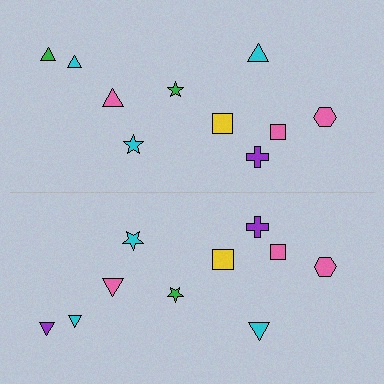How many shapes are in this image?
There are 20 shapes in this image.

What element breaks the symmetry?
The purple triangle on the bottom side breaks the symmetry — its mirror counterpart is green.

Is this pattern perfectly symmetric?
No, the pattern is not perfectly symmetric. The purple triangle on the bottom side breaks the symmetry — its mirror counterpart is green.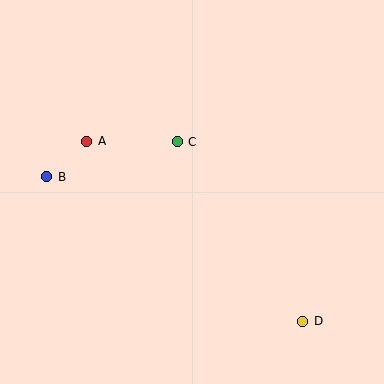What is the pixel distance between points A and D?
The distance between A and D is 281 pixels.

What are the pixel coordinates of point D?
Point D is at (303, 321).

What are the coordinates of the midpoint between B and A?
The midpoint between B and A is at (67, 159).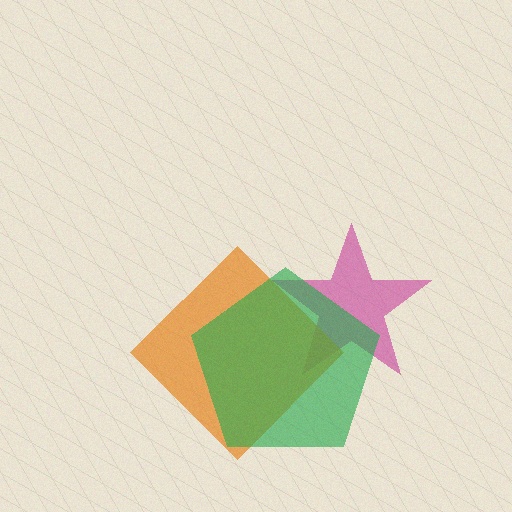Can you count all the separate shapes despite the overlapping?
Yes, there are 3 separate shapes.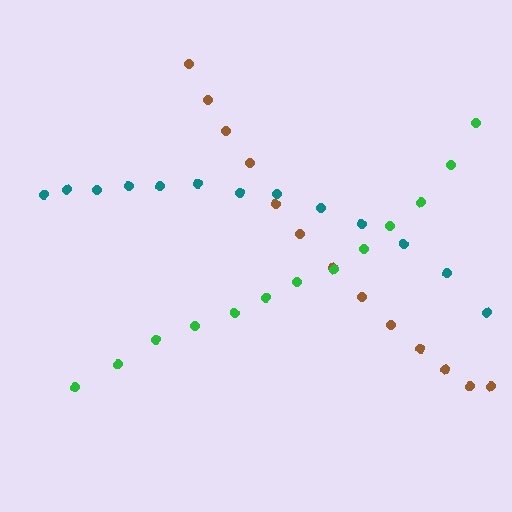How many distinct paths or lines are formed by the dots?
There are 3 distinct paths.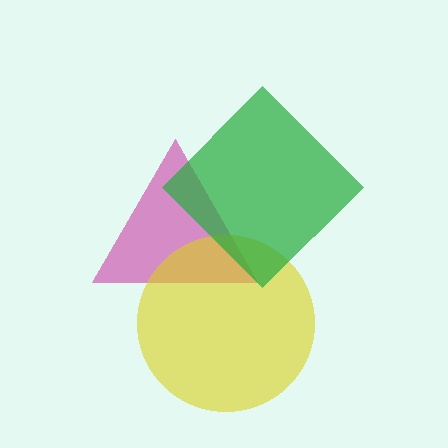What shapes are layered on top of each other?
The layered shapes are: a magenta triangle, a yellow circle, a green diamond.